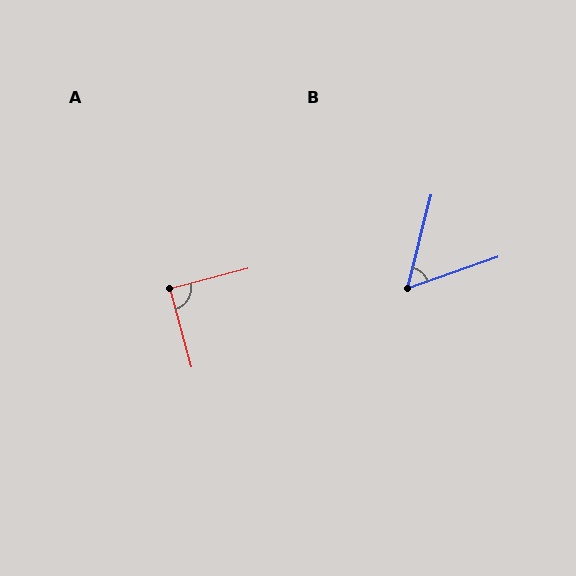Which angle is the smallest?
B, at approximately 56 degrees.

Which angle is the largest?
A, at approximately 89 degrees.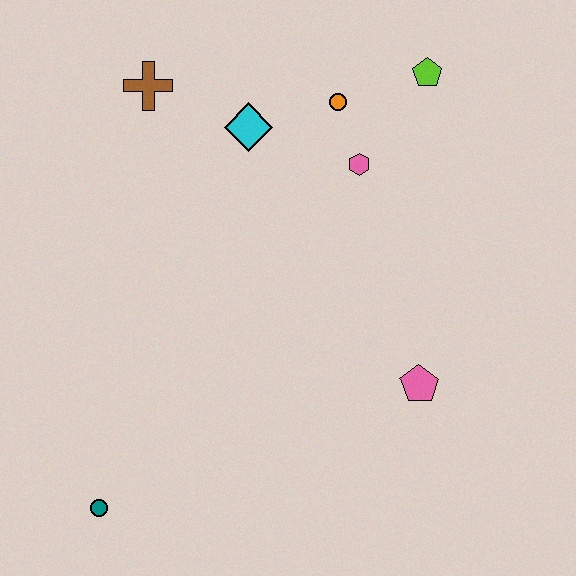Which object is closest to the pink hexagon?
The orange circle is closest to the pink hexagon.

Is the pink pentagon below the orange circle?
Yes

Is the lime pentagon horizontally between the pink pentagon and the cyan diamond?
No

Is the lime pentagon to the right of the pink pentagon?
Yes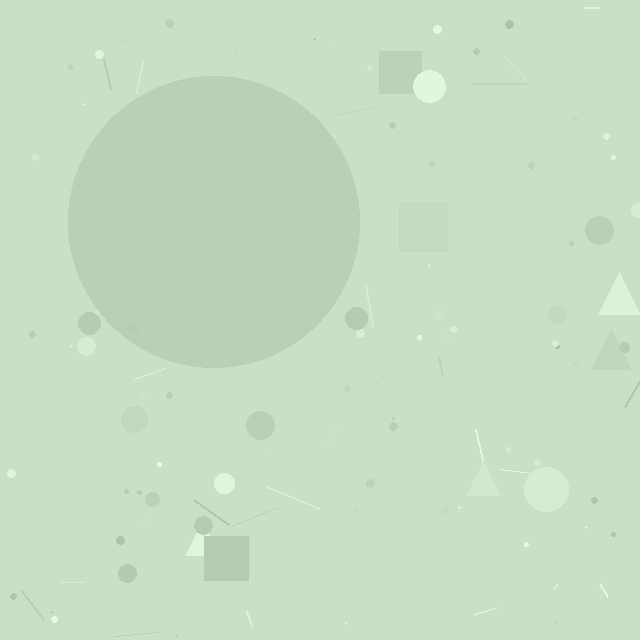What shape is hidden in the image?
A circle is hidden in the image.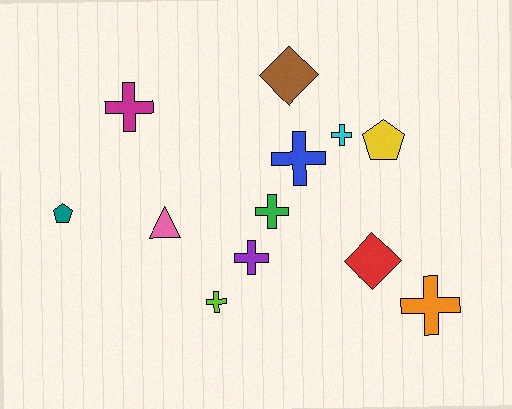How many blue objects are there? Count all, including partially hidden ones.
There is 1 blue object.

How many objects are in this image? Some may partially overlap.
There are 12 objects.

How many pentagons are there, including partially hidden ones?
There are 2 pentagons.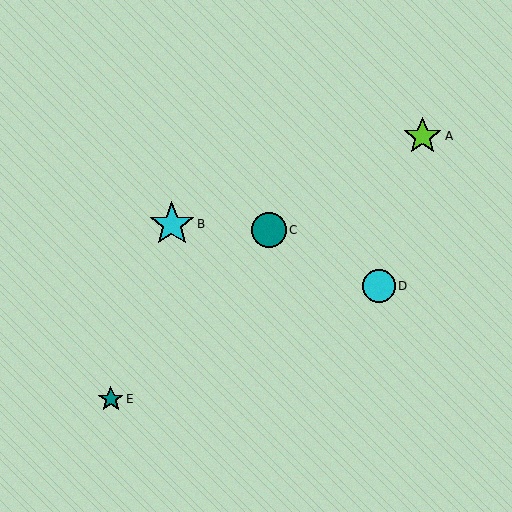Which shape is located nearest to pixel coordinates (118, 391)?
The teal star (labeled E) at (111, 399) is nearest to that location.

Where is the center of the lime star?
The center of the lime star is at (423, 136).